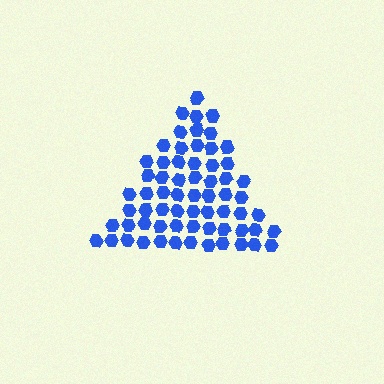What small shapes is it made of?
It is made of small hexagons.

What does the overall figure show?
The overall figure shows a triangle.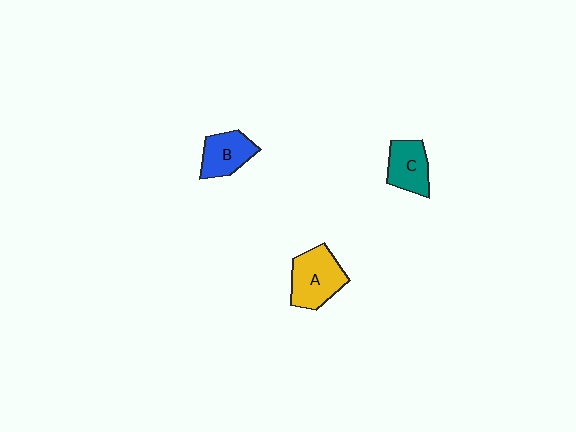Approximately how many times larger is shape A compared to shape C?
Approximately 1.4 times.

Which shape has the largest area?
Shape A (yellow).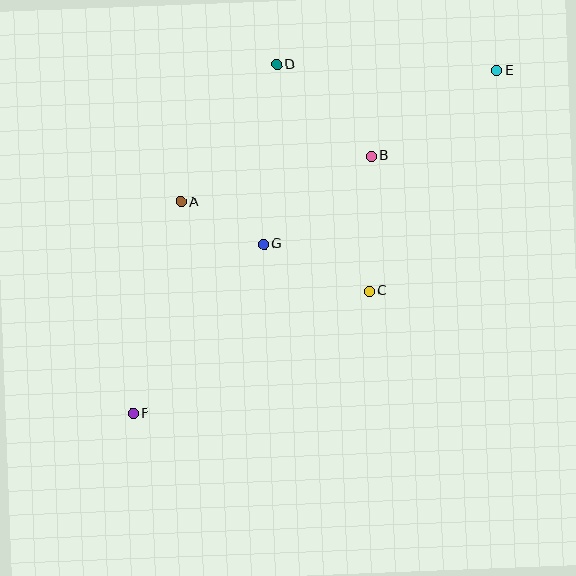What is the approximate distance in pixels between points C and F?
The distance between C and F is approximately 266 pixels.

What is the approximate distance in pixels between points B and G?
The distance between B and G is approximately 139 pixels.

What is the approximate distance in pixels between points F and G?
The distance between F and G is approximately 214 pixels.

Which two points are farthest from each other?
Points E and F are farthest from each other.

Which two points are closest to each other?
Points A and G are closest to each other.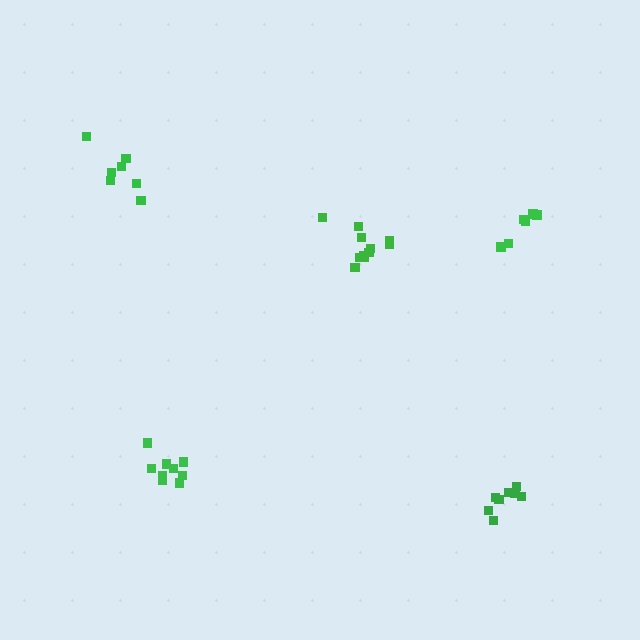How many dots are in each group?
Group 1: 9 dots, Group 2: 11 dots, Group 3: 8 dots, Group 4: 6 dots, Group 5: 7 dots (41 total).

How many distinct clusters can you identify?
There are 5 distinct clusters.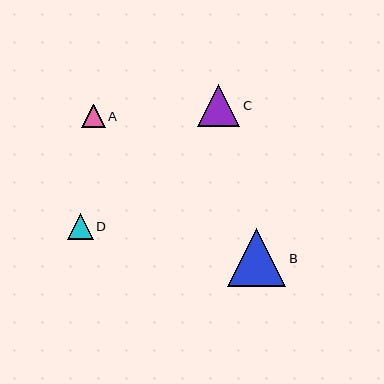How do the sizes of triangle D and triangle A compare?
Triangle D and triangle A are approximately the same size.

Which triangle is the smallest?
Triangle A is the smallest with a size of approximately 24 pixels.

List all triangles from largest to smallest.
From largest to smallest: B, C, D, A.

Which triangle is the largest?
Triangle B is the largest with a size of approximately 58 pixels.